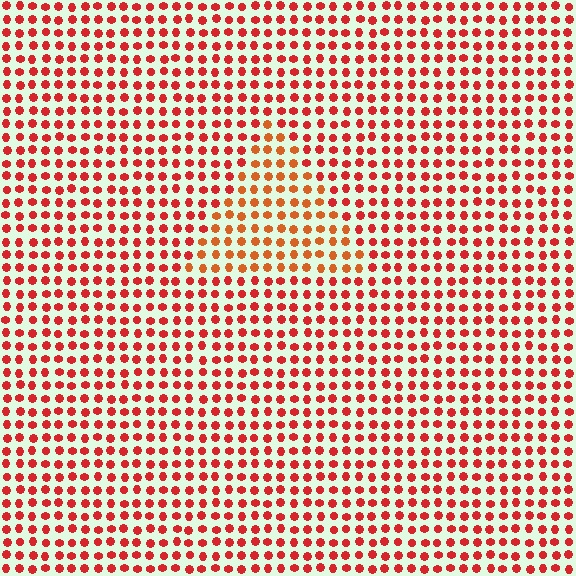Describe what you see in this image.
The image is filled with small red elements in a uniform arrangement. A triangle-shaped region is visible where the elements are tinted to a slightly different hue, forming a subtle color boundary.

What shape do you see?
I see a triangle.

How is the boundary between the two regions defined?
The boundary is defined purely by a slight shift in hue (about 23 degrees). Spacing, size, and orientation are identical on both sides.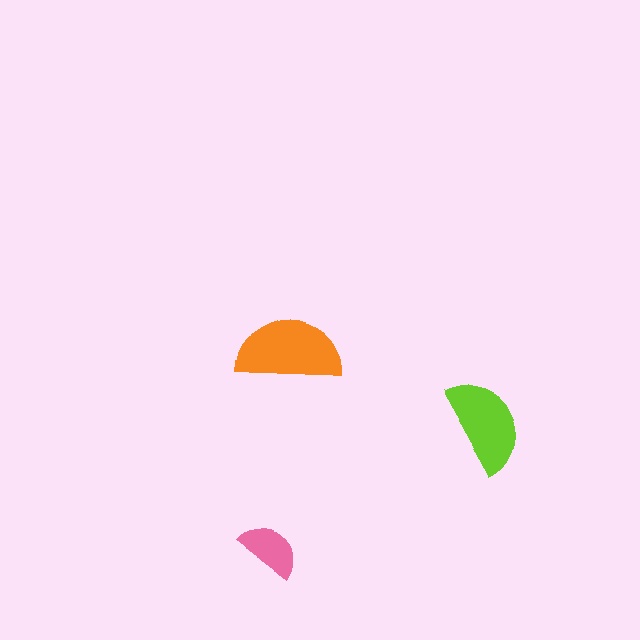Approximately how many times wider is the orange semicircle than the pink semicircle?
About 1.5 times wider.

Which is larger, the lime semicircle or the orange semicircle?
The orange one.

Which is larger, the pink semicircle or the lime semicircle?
The lime one.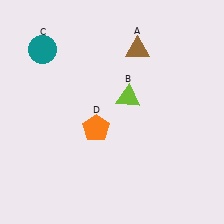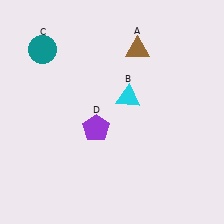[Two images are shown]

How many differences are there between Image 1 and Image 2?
There are 2 differences between the two images.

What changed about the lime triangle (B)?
In Image 1, B is lime. In Image 2, it changed to cyan.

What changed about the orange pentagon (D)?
In Image 1, D is orange. In Image 2, it changed to purple.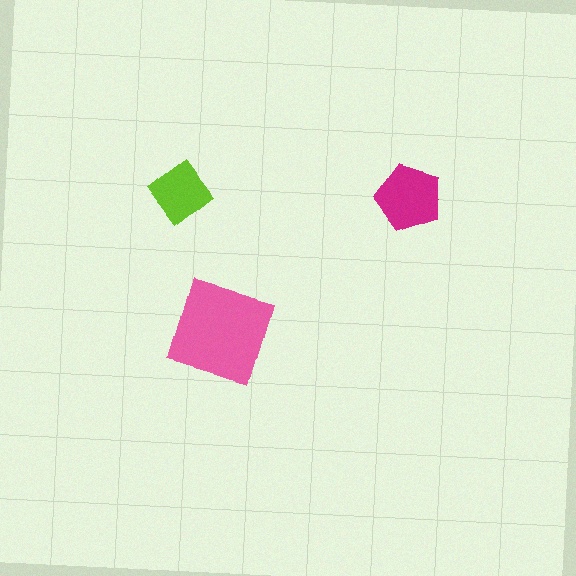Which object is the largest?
The pink square.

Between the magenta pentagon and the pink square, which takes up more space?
The pink square.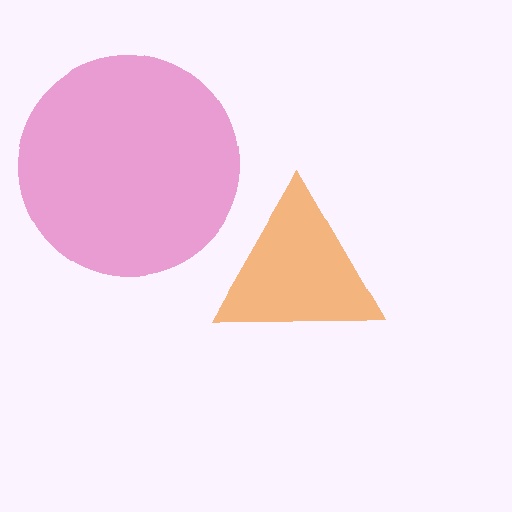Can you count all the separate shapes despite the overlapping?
Yes, there are 2 separate shapes.